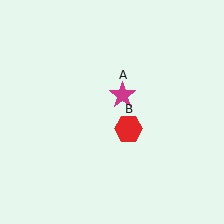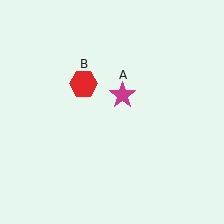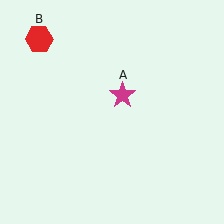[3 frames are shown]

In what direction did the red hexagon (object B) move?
The red hexagon (object B) moved up and to the left.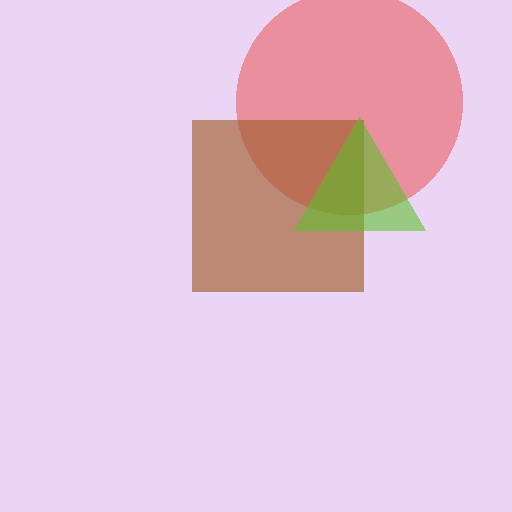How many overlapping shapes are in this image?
There are 3 overlapping shapes in the image.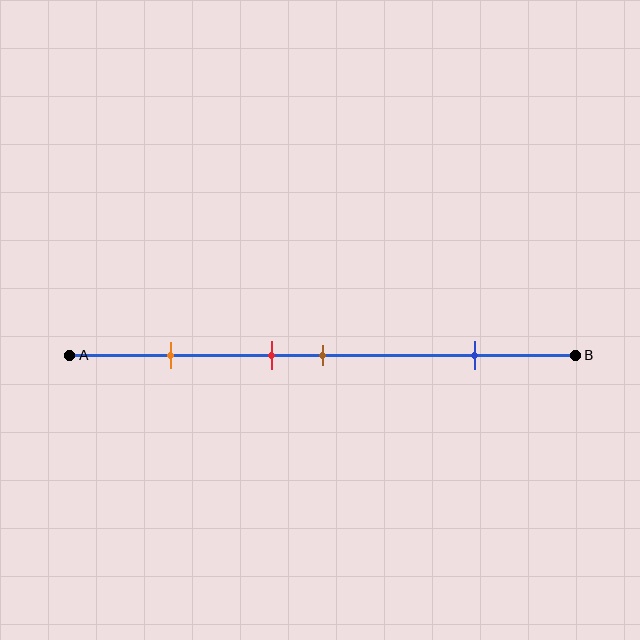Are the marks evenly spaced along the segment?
No, the marks are not evenly spaced.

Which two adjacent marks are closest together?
The red and brown marks are the closest adjacent pair.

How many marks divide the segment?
There are 4 marks dividing the segment.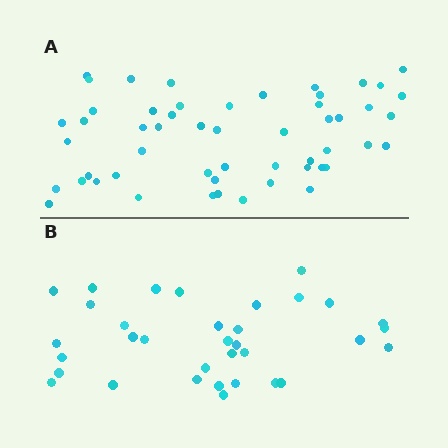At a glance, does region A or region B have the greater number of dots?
Region A (the top region) has more dots.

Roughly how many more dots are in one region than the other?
Region A has approximately 20 more dots than region B.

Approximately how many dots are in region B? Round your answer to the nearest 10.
About 30 dots. (The exact count is 34, which rounds to 30.)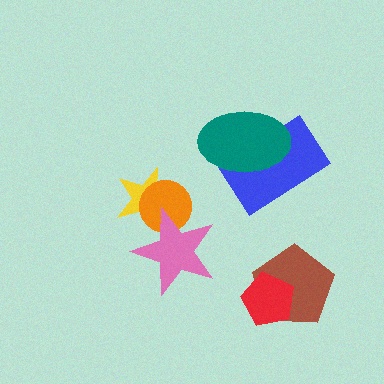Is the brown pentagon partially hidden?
Yes, it is partially covered by another shape.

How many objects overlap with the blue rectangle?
1 object overlaps with the blue rectangle.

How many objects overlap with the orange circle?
2 objects overlap with the orange circle.